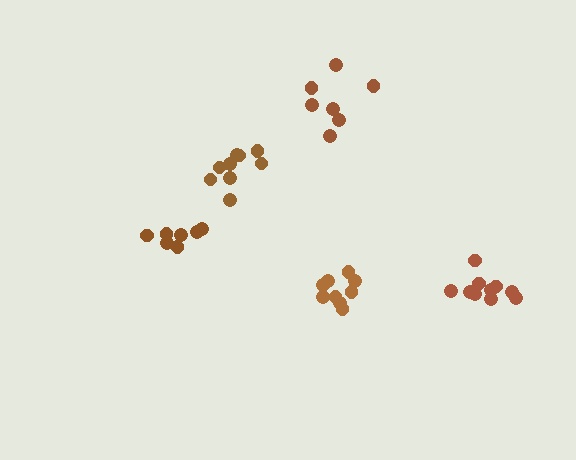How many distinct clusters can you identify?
There are 5 distinct clusters.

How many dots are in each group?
Group 1: 9 dots, Group 2: 9 dots, Group 3: 7 dots, Group 4: 10 dots, Group 5: 7 dots (42 total).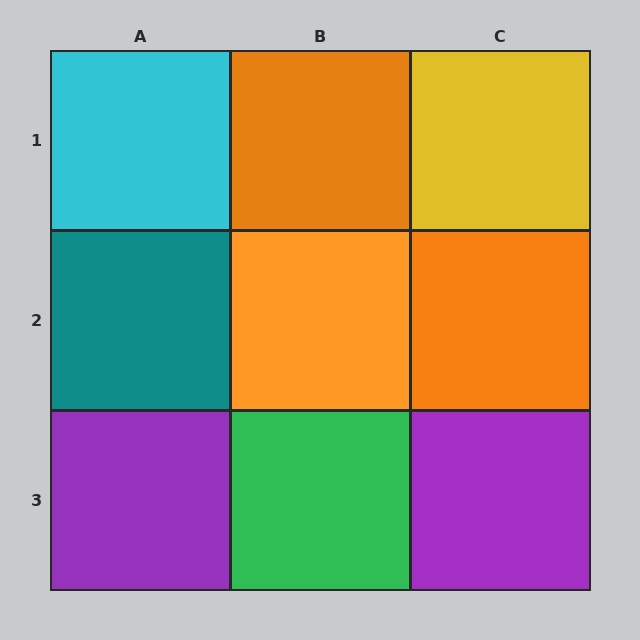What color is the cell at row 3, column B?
Green.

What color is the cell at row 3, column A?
Purple.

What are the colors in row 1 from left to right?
Cyan, orange, yellow.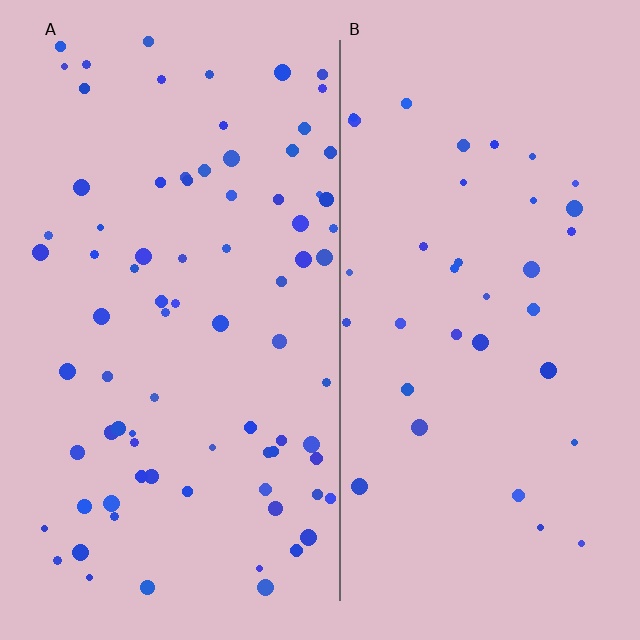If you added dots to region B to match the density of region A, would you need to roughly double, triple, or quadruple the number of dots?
Approximately double.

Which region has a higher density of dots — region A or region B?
A (the left).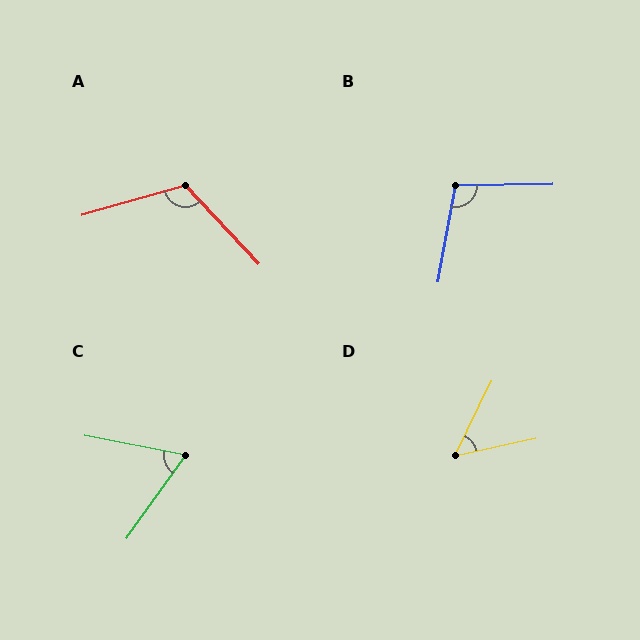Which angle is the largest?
A, at approximately 117 degrees.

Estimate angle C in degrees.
Approximately 66 degrees.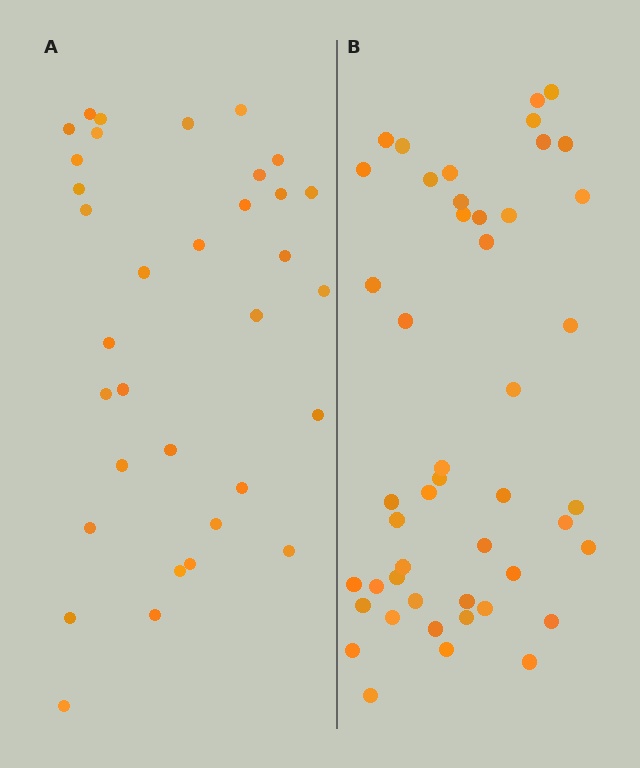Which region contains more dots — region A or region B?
Region B (the right region) has more dots.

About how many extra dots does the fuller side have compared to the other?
Region B has approximately 15 more dots than region A.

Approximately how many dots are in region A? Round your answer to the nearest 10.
About 30 dots. (The exact count is 34, which rounds to 30.)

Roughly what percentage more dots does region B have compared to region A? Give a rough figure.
About 40% more.